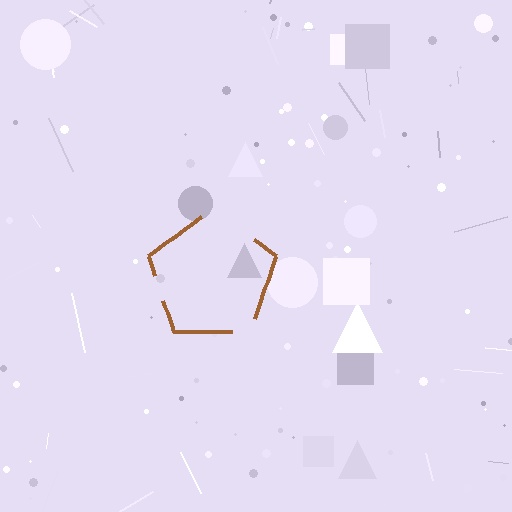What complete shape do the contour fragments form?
The contour fragments form a pentagon.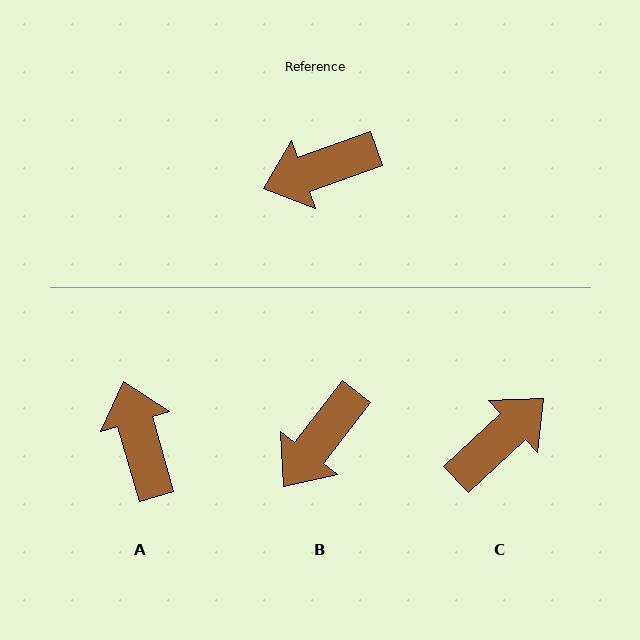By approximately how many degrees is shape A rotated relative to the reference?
Approximately 94 degrees clockwise.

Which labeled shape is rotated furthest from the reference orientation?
C, about 157 degrees away.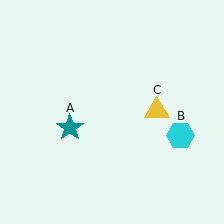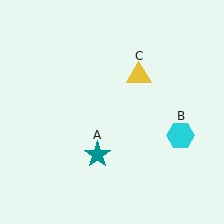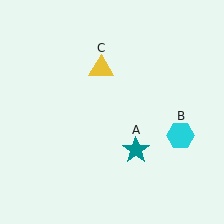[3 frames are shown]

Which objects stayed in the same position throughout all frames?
Cyan hexagon (object B) remained stationary.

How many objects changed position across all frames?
2 objects changed position: teal star (object A), yellow triangle (object C).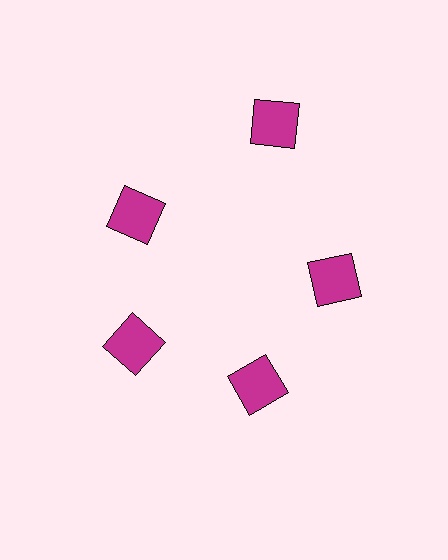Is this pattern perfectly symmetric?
No. The 5 magenta squares are arranged in a ring, but one element near the 1 o'clock position is pushed outward from the center, breaking the 5-fold rotational symmetry.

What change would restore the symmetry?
The symmetry would be restored by moving it inward, back onto the ring so that all 5 squares sit at equal angles and equal distance from the center.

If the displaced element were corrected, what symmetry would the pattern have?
It would have 5-fold rotational symmetry — the pattern would map onto itself every 72 degrees.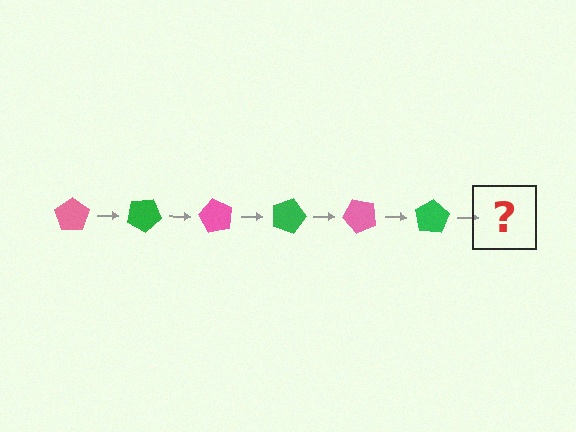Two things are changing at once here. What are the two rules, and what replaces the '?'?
The two rules are that it rotates 30 degrees each step and the color cycles through pink and green. The '?' should be a pink pentagon, rotated 180 degrees from the start.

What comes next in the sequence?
The next element should be a pink pentagon, rotated 180 degrees from the start.